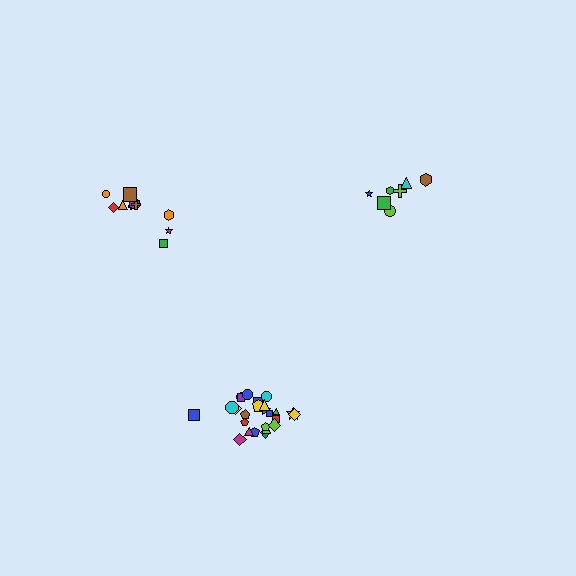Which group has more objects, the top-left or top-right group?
The top-left group.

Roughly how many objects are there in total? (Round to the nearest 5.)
Roughly 40 objects in total.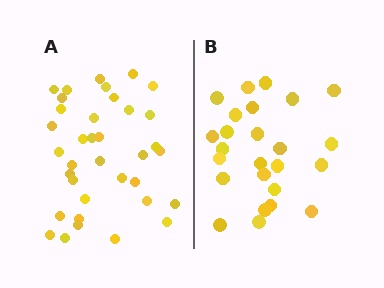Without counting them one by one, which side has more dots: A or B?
Region A (the left region) has more dots.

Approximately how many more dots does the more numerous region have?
Region A has roughly 12 or so more dots than region B.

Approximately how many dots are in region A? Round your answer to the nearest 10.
About 40 dots. (The exact count is 36, which rounds to 40.)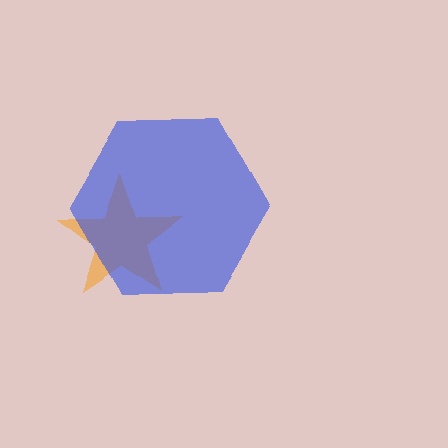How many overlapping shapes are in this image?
There are 2 overlapping shapes in the image.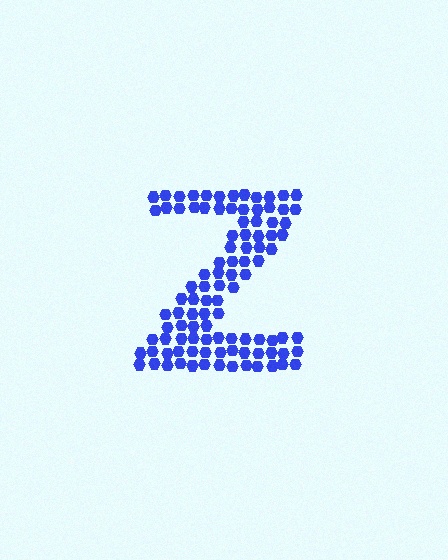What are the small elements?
The small elements are hexagons.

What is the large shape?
The large shape is the letter Z.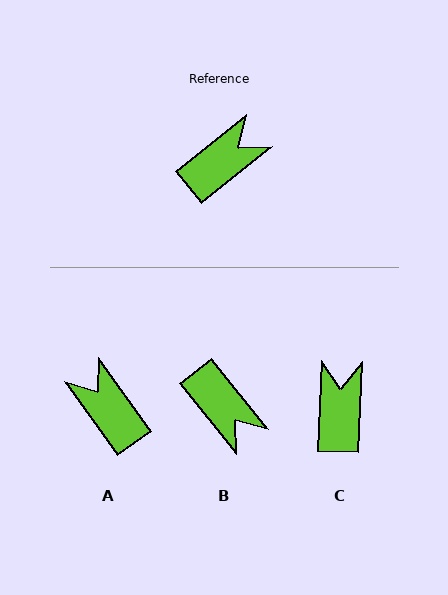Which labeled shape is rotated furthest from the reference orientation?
B, about 90 degrees away.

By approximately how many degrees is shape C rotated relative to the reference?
Approximately 49 degrees counter-clockwise.